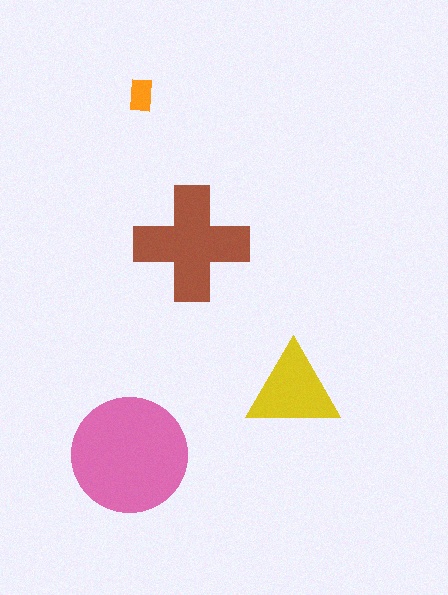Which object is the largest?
The pink circle.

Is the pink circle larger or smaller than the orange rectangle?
Larger.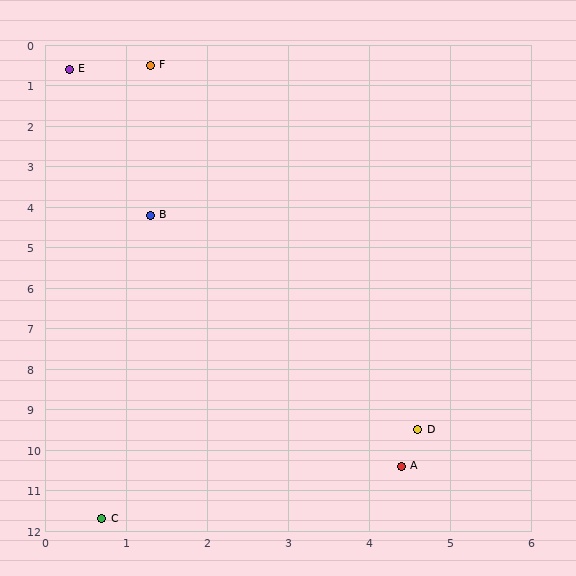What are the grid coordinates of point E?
Point E is at approximately (0.3, 0.6).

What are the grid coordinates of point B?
Point B is at approximately (1.3, 4.2).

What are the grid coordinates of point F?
Point F is at approximately (1.3, 0.5).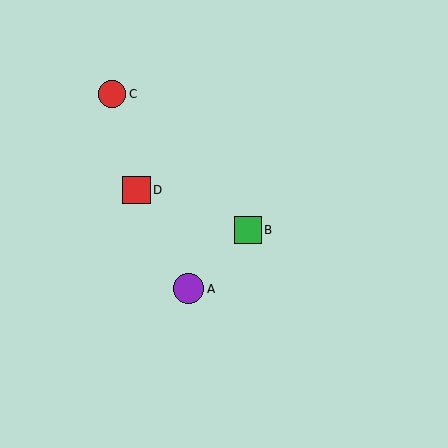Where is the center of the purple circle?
The center of the purple circle is at (189, 289).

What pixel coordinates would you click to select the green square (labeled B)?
Click at (248, 230) to select the green square B.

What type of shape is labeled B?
Shape B is a green square.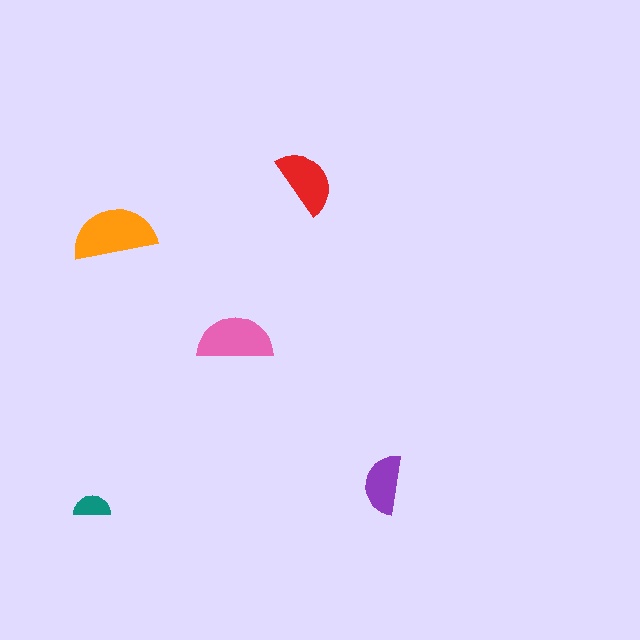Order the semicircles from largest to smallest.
the orange one, the pink one, the red one, the purple one, the teal one.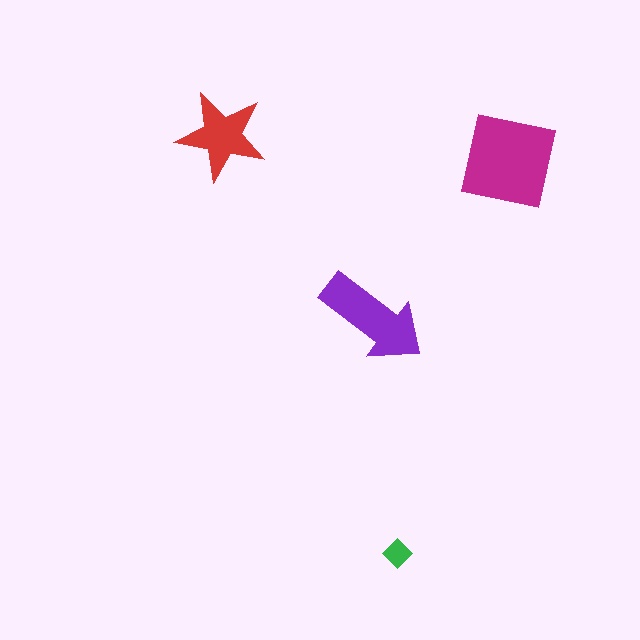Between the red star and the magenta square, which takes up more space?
The magenta square.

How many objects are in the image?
There are 4 objects in the image.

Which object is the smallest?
The green diamond.